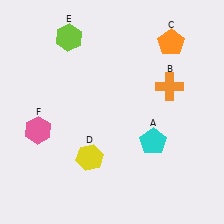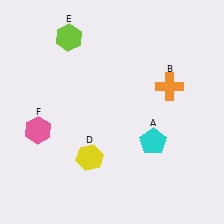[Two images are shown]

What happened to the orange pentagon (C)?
The orange pentagon (C) was removed in Image 2. It was in the top-right area of Image 1.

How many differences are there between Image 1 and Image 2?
There is 1 difference between the two images.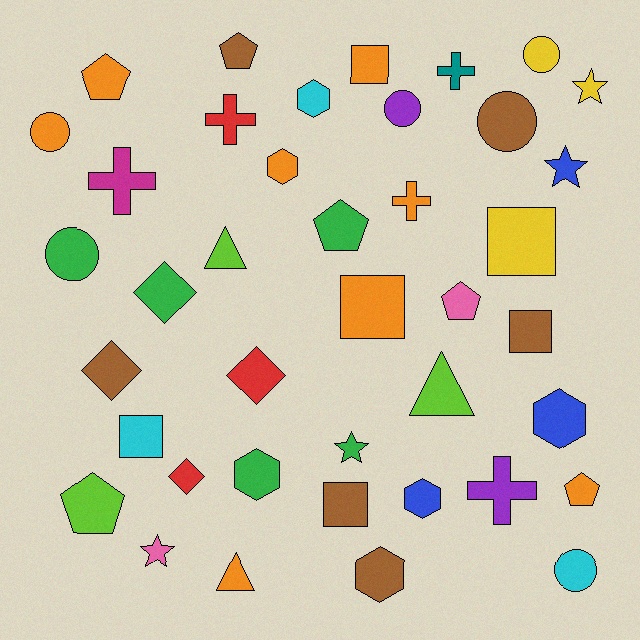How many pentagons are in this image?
There are 6 pentagons.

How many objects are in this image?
There are 40 objects.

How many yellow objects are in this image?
There are 3 yellow objects.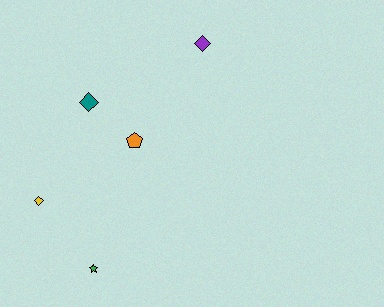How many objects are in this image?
There are 5 objects.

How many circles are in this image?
There are no circles.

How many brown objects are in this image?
There are no brown objects.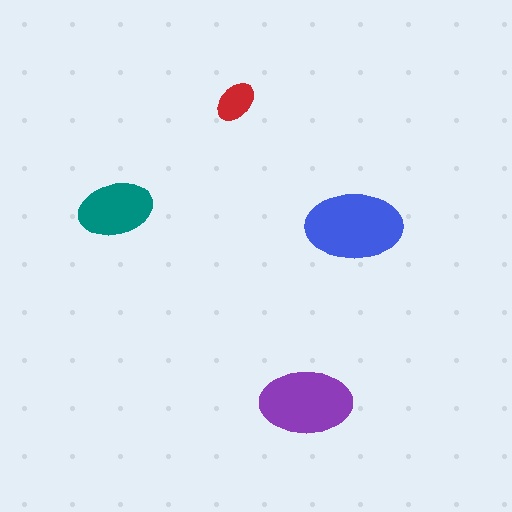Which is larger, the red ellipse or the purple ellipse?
The purple one.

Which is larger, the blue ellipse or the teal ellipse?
The blue one.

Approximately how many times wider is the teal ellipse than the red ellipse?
About 2 times wider.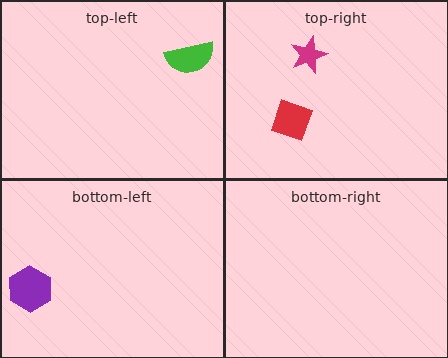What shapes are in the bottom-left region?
The purple hexagon.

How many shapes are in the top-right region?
2.